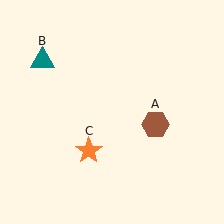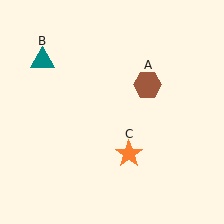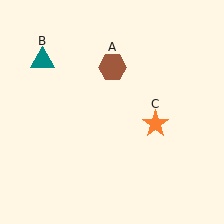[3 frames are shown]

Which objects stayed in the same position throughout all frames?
Teal triangle (object B) remained stationary.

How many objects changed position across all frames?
2 objects changed position: brown hexagon (object A), orange star (object C).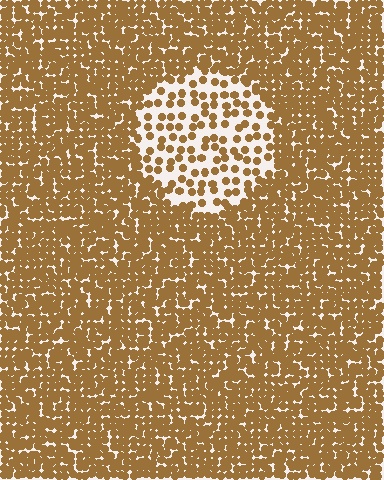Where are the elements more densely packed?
The elements are more densely packed outside the circle boundary.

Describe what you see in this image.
The image contains small brown elements arranged at two different densities. A circle-shaped region is visible where the elements are less densely packed than the surrounding area.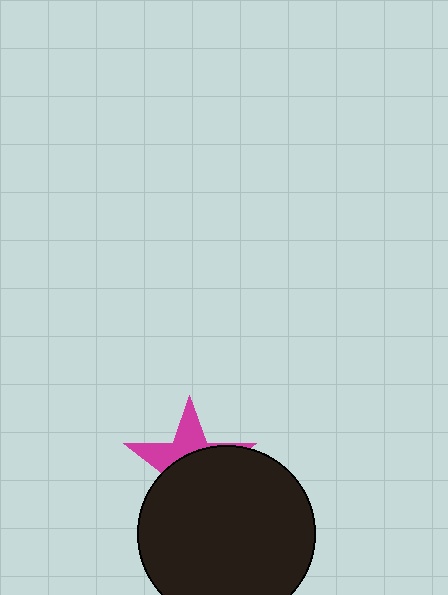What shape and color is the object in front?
The object in front is a black circle.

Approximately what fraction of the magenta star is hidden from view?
Roughly 63% of the magenta star is hidden behind the black circle.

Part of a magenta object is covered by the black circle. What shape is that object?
It is a star.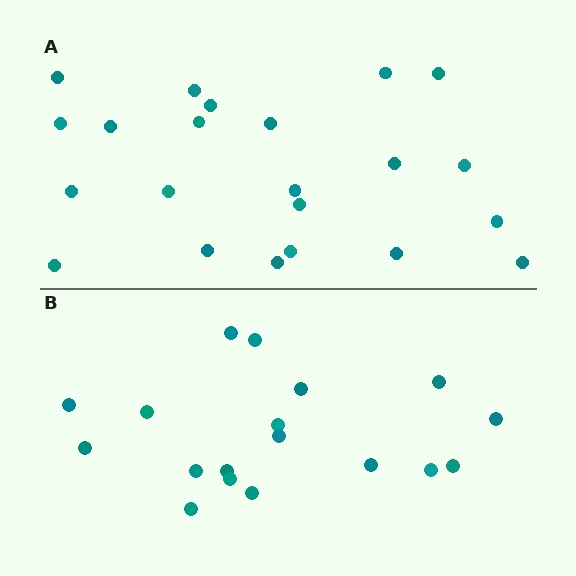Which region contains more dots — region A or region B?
Region A (the top region) has more dots.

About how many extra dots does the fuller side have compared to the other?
Region A has about 4 more dots than region B.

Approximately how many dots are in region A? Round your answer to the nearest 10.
About 20 dots. (The exact count is 22, which rounds to 20.)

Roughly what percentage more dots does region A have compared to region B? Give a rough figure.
About 20% more.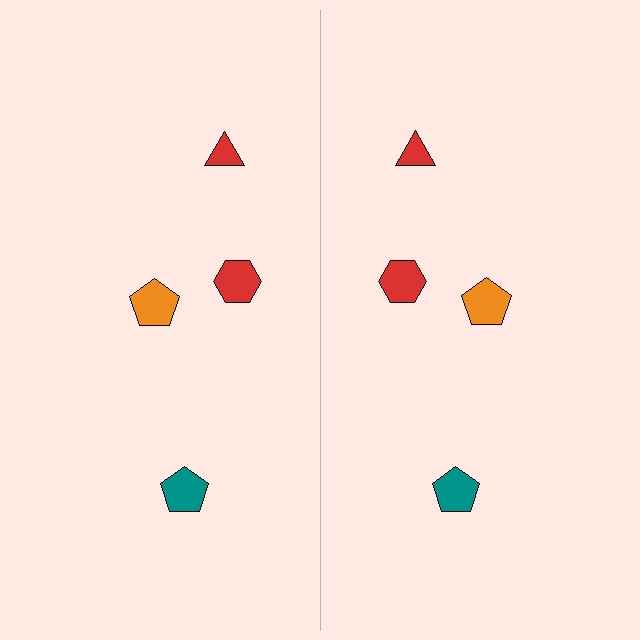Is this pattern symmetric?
Yes, this pattern has bilateral (reflection) symmetry.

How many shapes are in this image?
There are 8 shapes in this image.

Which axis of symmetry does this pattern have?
The pattern has a vertical axis of symmetry running through the center of the image.